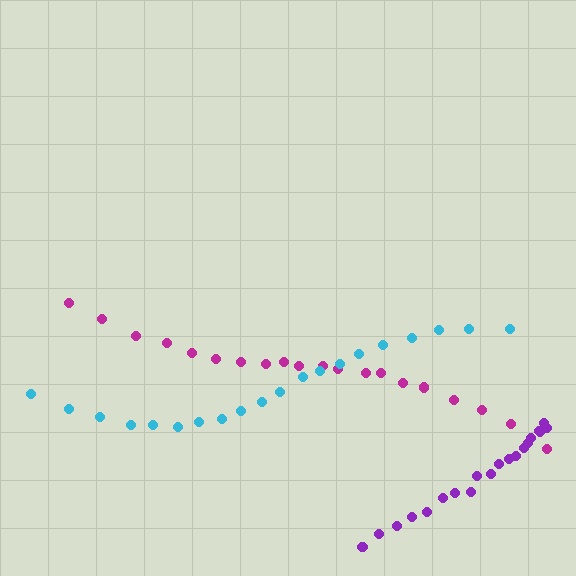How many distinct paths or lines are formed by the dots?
There are 3 distinct paths.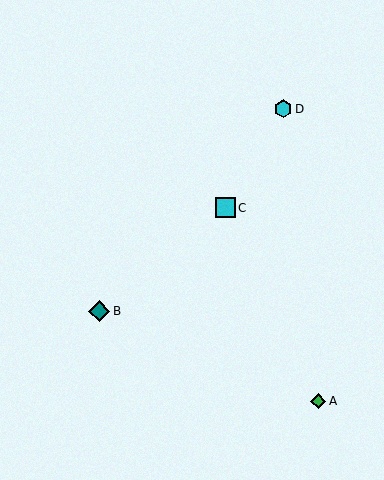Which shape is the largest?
The teal diamond (labeled B) is the largest.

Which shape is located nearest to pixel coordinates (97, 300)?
The teal diamond (labeled B) at (99, 311) is nearest to that location.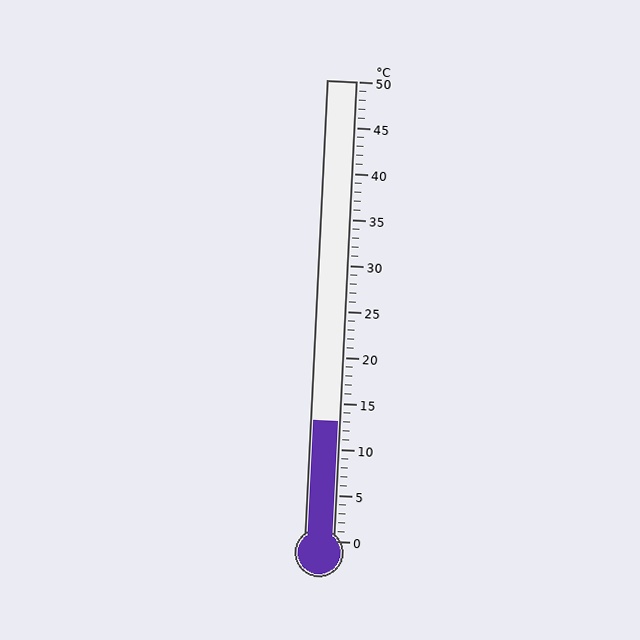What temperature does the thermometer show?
The thermometer shows approximately 13°C.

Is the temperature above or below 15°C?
The temperature is below 15°C.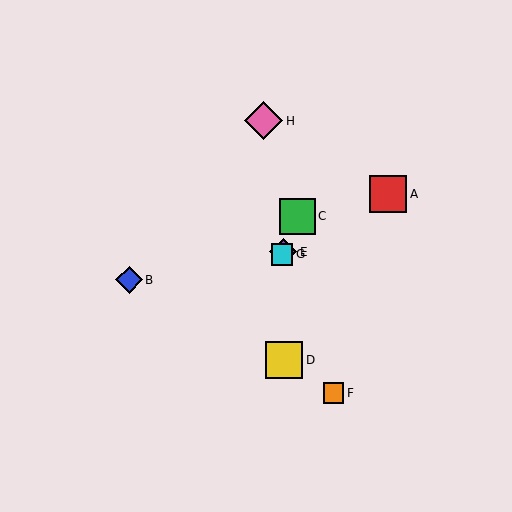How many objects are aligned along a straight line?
3 objects (C, E, G) are aligned along a straight line.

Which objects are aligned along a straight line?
Objects C, E, G are aligned along a straight line.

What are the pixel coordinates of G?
Object G is at (282, 254).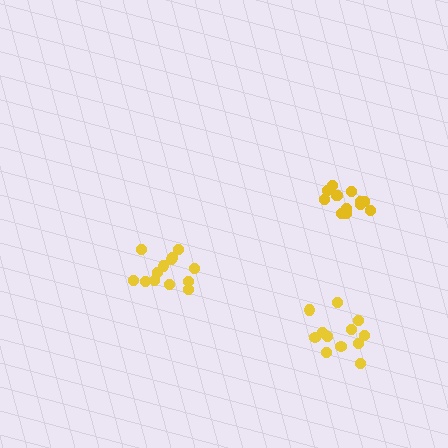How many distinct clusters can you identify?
There are 3 distinct clusters.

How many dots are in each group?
Group 1: 13 dots, Group 2: 13 dots, Group 3: 12 dots (38 total).